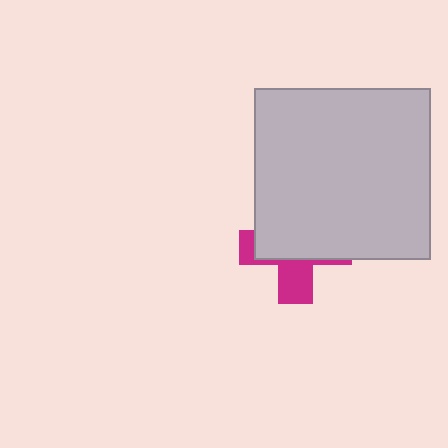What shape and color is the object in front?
The object in front is a light gray rectangle.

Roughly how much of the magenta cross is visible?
A small part of it is visible (roughly 36%).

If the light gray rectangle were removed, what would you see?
You would see the complete magenta cross.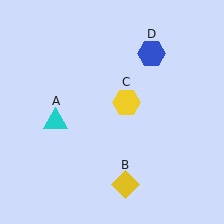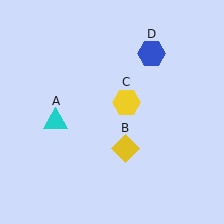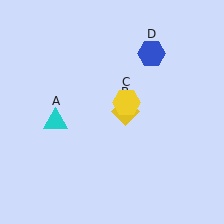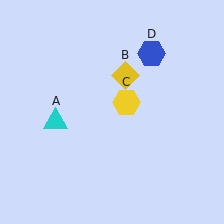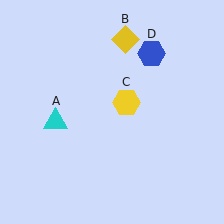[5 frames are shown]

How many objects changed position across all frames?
1 object changed position: yellow diamond (object B).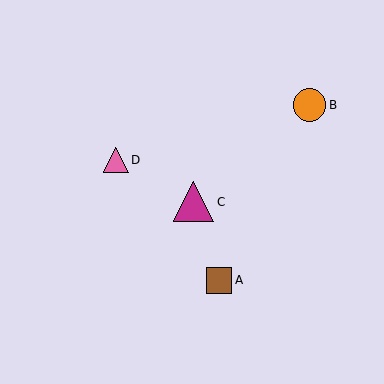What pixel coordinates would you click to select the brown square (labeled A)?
Click at (219, 280) to select the brown square A.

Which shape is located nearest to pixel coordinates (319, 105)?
The orange circle (labeled B) at (309, 105) is nearest to that location.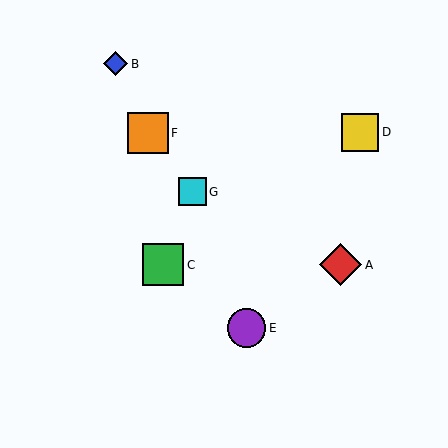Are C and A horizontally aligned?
Yes, both are at y≈265.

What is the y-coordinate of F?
Object F is at y≈133.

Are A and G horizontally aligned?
No, A is at y≈265 and G is at y≈192.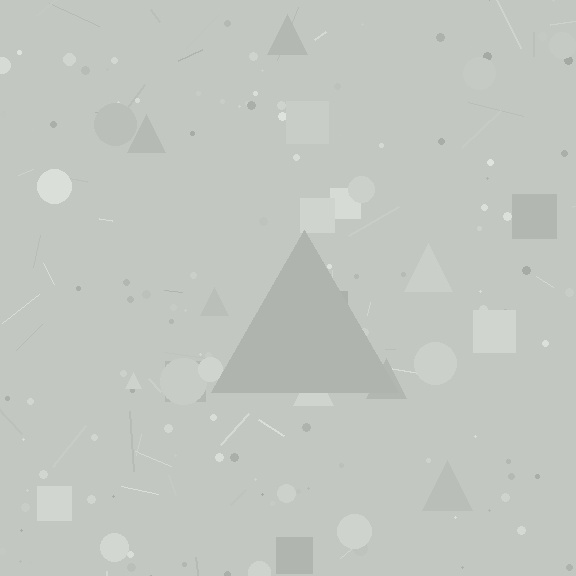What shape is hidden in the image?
A triangle is hidden in the image.